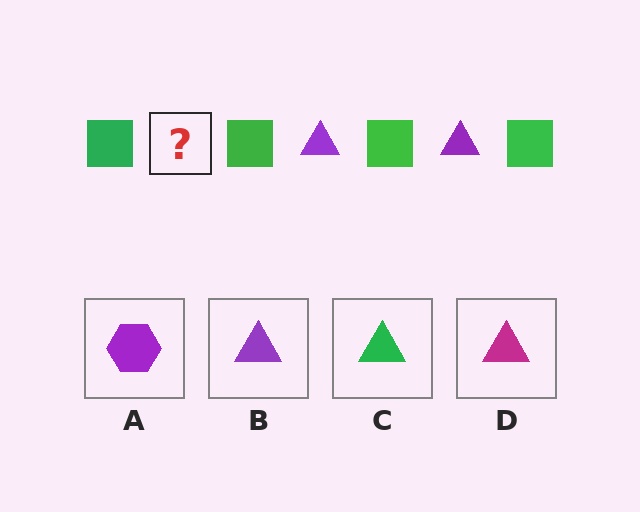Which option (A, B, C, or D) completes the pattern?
B.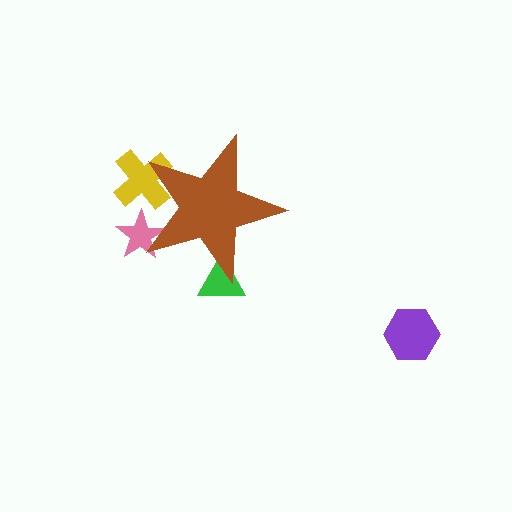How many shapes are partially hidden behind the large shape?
3 shapes are partially hidden.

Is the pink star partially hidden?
Yes, the pink star is partially hidden behind the brown star.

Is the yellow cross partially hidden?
Yes, the yellow cross is partially hidden behind the brown star.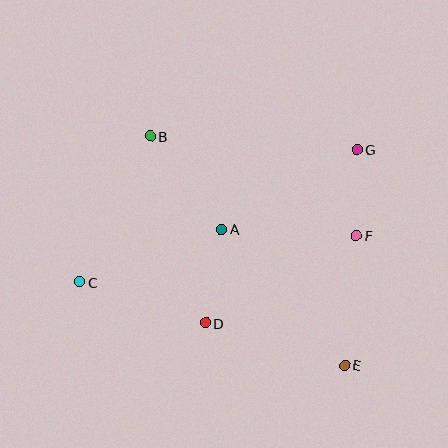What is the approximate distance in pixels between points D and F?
The distance between D and F is approximately 174 pixels.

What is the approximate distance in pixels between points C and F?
The distance between C and F is approximately 280 pixels.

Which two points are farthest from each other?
Points C and G are farthest from each other.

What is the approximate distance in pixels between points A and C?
The distance between A and C is approximately 152 pixels.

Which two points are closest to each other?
Points F and G are closest to each other.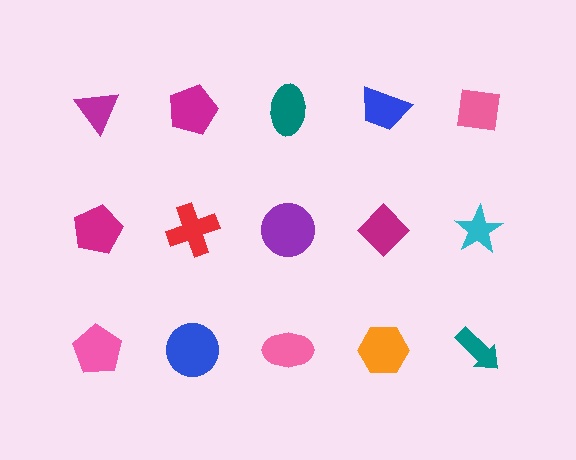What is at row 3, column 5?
A teal arrow.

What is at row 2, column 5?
A cyan star.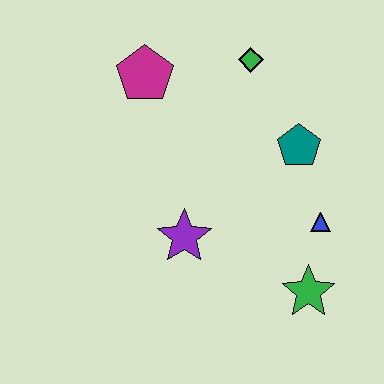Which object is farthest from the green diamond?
The green star is farthest from the green diamond.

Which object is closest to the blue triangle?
The green star is closest to the blue triangle.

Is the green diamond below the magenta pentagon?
No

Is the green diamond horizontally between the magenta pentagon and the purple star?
No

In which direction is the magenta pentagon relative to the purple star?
The magenta pentagon is above the purple star.